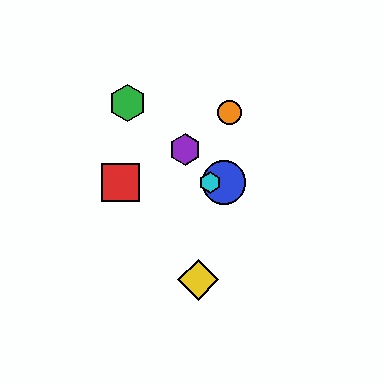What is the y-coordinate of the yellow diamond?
The yellow diamond is at y≈280.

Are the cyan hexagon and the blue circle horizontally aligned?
Yes, both are at y≈183.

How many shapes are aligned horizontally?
3 shapes (the red square, the blue circle, the cyan hexagon) are aligned horizontally.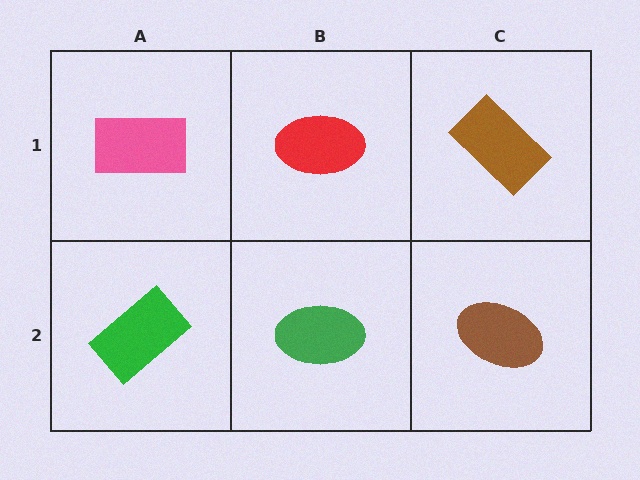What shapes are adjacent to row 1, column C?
A brown ellipse (row 2, column C), a red ellipse (row 1, column B).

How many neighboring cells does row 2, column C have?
2.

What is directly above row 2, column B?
A red ellipse.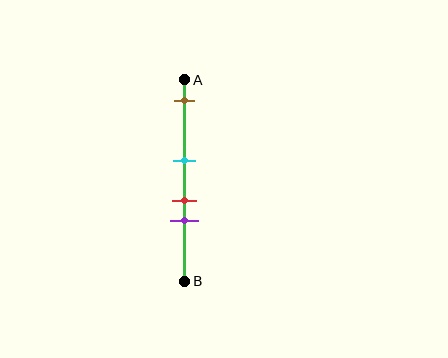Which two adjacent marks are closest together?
The red and purple marks are the closest adjacent pair.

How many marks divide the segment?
There are 4 marks dividing the segment.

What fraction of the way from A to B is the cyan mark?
The cyan mark is approximately 40% (0.4) of the way from A to B.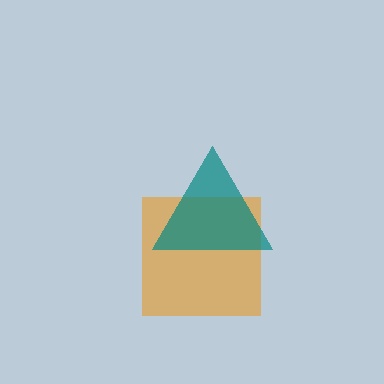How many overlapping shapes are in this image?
There are 2 overlapping shapes in the image.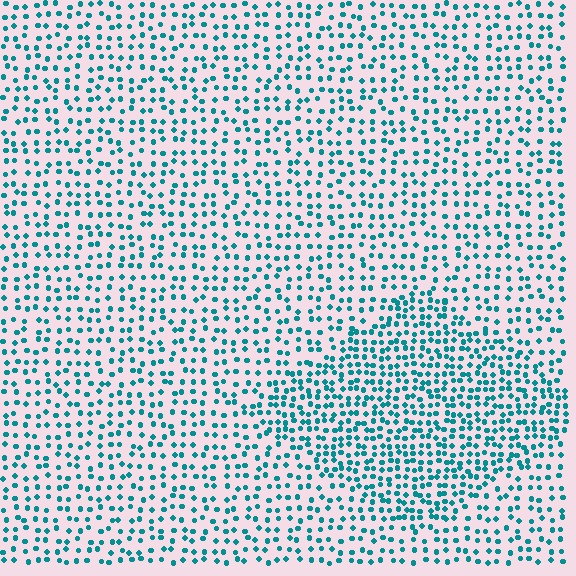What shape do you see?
I see a diamond.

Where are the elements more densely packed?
The elements are more densely packed inside the diamond boundary.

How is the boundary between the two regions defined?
The boundary is defined by a change in element density (approximately 1.7x ratio). All elements are the same color, size, and shape.